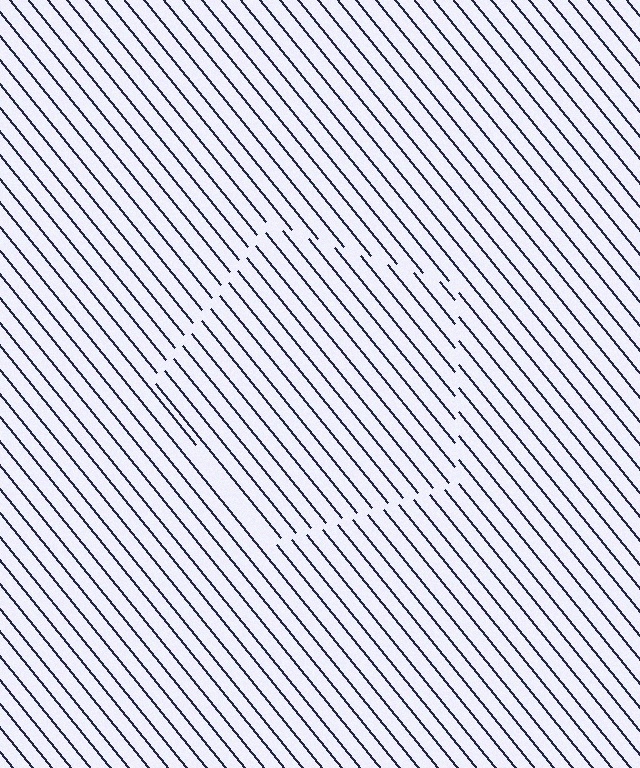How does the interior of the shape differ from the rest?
The interior of the shape contains the same grating, shifted by half a period — the contour is defined by the phase discontinuity where line-ends from the inner and outer gratings abut.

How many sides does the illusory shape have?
5 sides — the line-ends trace a pentagon.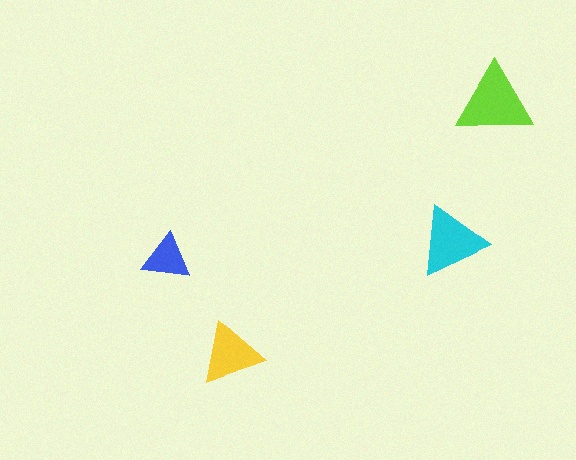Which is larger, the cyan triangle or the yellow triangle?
The cyan one.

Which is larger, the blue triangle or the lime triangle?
The lime one.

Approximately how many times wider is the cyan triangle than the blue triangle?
About 1.5 times wider.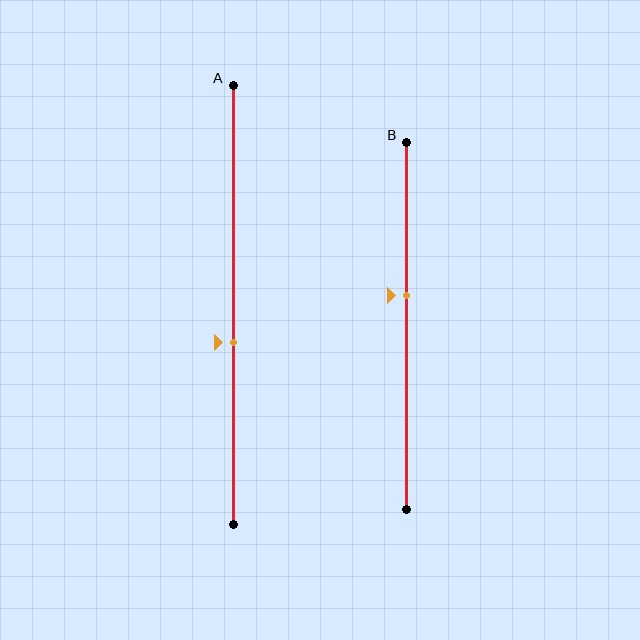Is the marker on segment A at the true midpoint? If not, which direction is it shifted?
No, the marker on segment A is shifted downward by about 9% of the segment length.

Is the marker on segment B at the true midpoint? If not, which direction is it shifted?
No, the marker on segment B is shifted upward by about 8% of the segment length.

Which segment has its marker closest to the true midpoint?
Segment B has its marker closest to the true midpoint.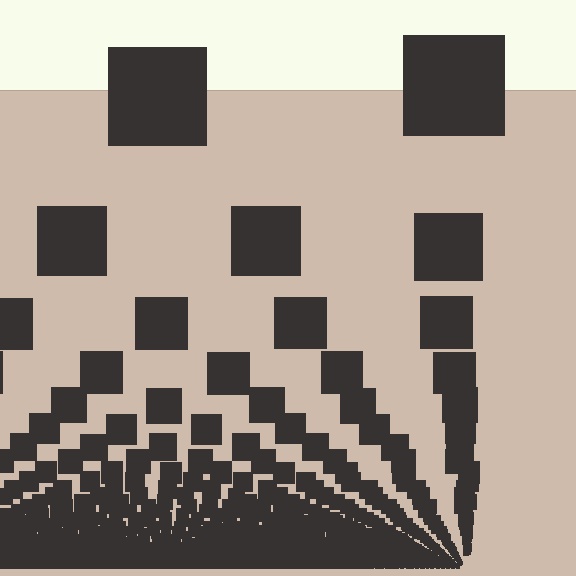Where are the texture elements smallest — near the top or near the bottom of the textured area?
Near the bottom.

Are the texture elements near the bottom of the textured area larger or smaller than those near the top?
Smaller. The gradient is inverted — elements near the bottom are smaller and denser.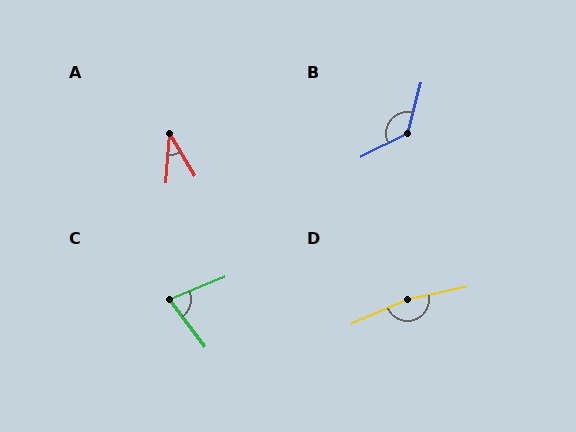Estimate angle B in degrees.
Approximately 131 degrees.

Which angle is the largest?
D, at approximately 168 degrees.